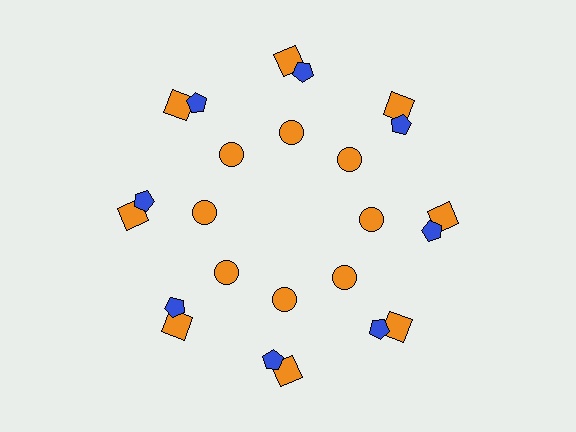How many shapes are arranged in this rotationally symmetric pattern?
There are 24 shapes, arranged in 8 groups of 3.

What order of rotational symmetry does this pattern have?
This pattern has 8-fold rotational symmetry.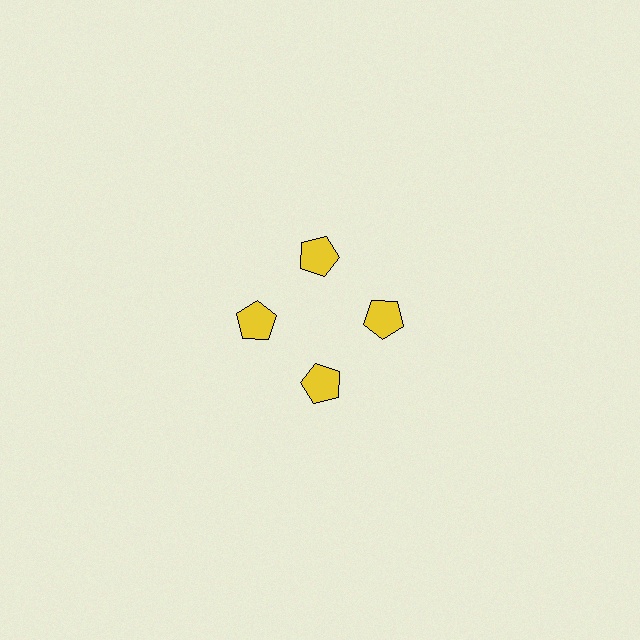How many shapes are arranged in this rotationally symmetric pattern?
There are 4 shapes, arranged in 4 groups of 1.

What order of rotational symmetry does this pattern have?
This pattern has 4-fold rotational symmetry.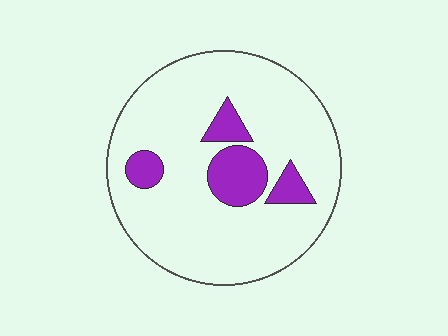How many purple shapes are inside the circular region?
4.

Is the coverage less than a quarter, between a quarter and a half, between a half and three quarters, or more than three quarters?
Less than a quarter.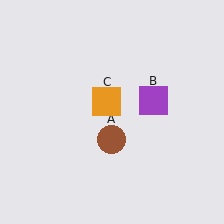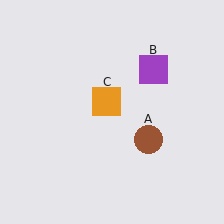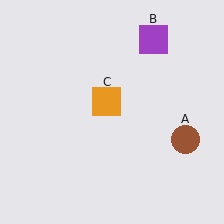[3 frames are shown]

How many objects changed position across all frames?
2 objects changed position: brown circle (object A), purple square (object B).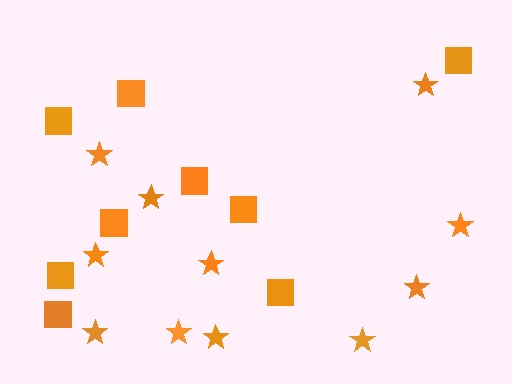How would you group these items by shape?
There are 2 groups: one group of squares (9) and one group of stars (11).